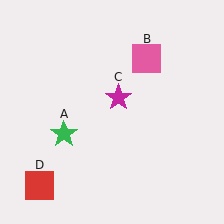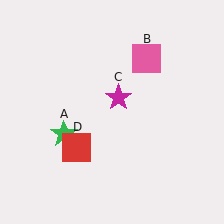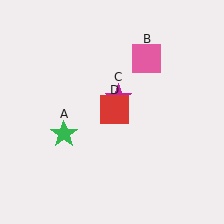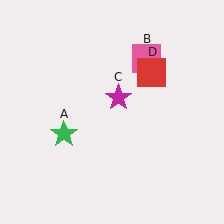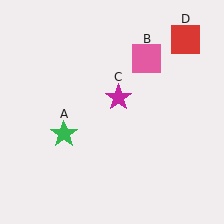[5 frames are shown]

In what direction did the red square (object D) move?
The red square (object D) moved up and to the right.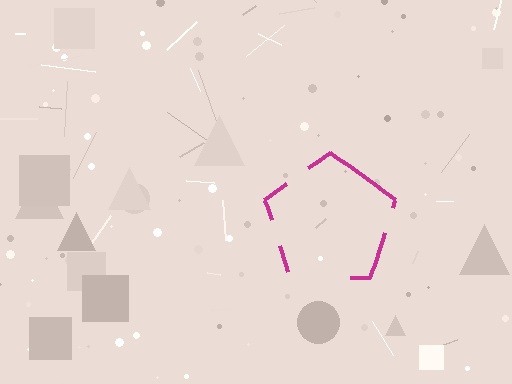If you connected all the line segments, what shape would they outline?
They would outline a pentagon.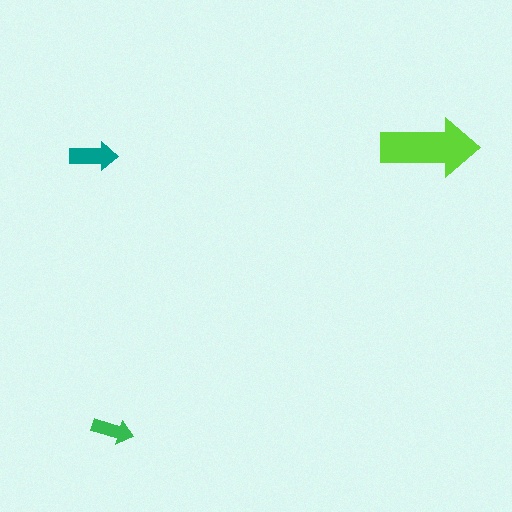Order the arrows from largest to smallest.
the lime one, the teal one, the green one.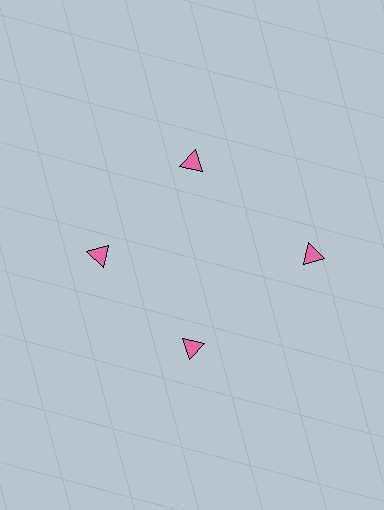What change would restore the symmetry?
The symmetry would be restored by moving it inward, back onto the ring so that all 4 triangles sit at equal angles and equal distance from the center.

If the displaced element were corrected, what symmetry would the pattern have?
It would have 4-fold rotational symmetry — the pattern would map onto itself every 90 degrees.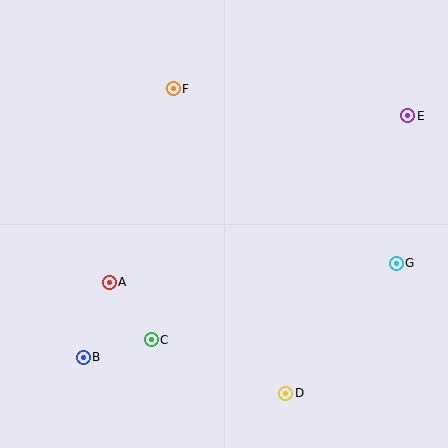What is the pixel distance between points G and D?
The distance between G and D is 171 pixels.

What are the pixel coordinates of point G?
Point G is at (396, 263).